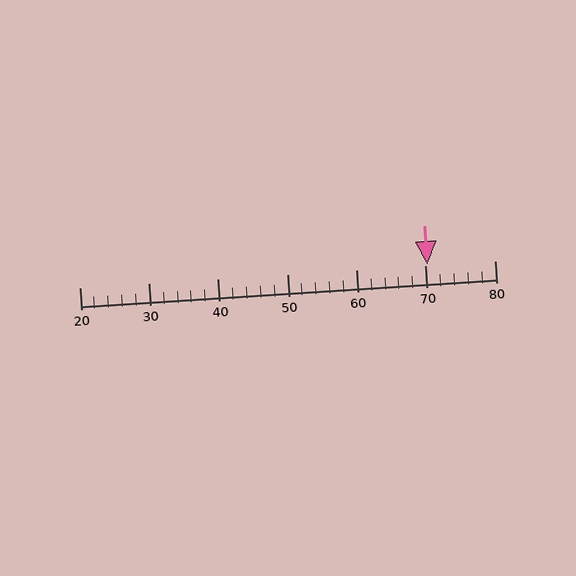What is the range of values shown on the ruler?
The ruler shows values from 20 to 80.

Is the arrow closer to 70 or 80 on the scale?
The arrow is closer to 70.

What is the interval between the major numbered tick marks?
The major tick marks are spaced 10 units apart.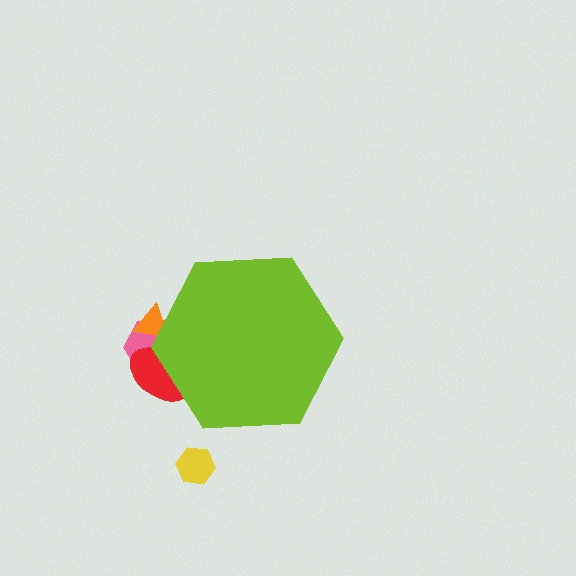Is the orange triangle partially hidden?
Yes, the orange triangle is partially hidden behind the lime hexagon.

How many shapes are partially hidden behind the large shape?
3 shapes are partially hidden.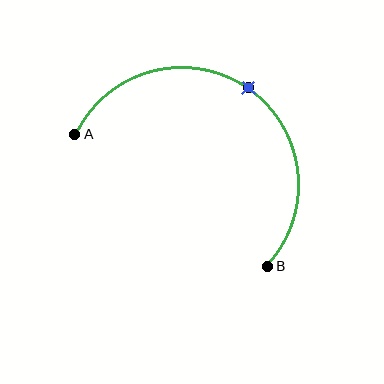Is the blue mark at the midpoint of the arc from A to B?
Yes. The blue mark lies on the arc at equal arc-length from both A and B — it is the arc midpoint.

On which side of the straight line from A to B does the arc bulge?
The arc bulges above and to the right of the straight line connecting A and B.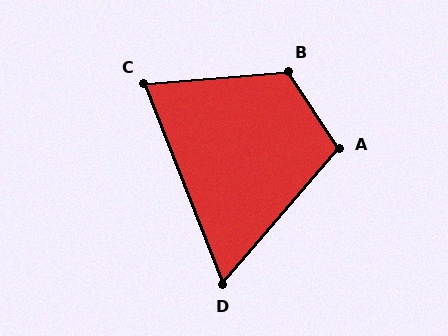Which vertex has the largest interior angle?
B, at approximately 118 degrees.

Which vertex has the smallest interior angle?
D, at approximately 62 degrees.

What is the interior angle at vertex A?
Approximately 107 degrees (obtuse).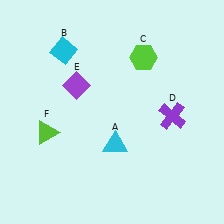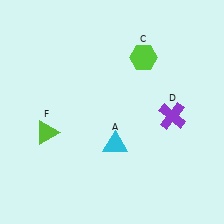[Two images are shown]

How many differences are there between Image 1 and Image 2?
There are 2 differences between the two images.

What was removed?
The cyan diamond (B), the purple diamond (E) were removed in Image 2.